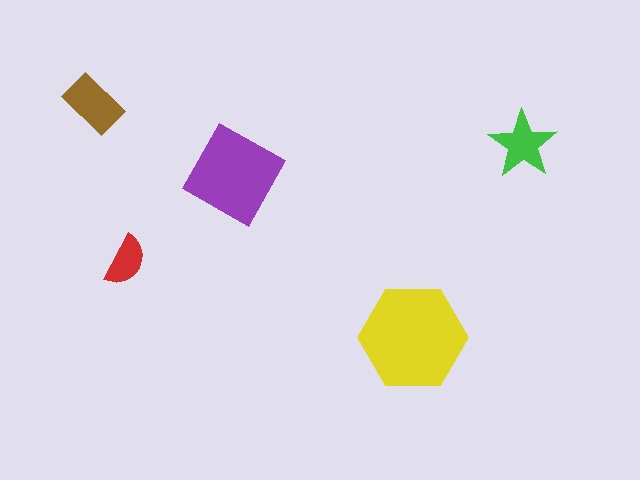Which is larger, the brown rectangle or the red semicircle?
The brown rectangle.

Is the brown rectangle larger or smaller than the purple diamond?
Smaller.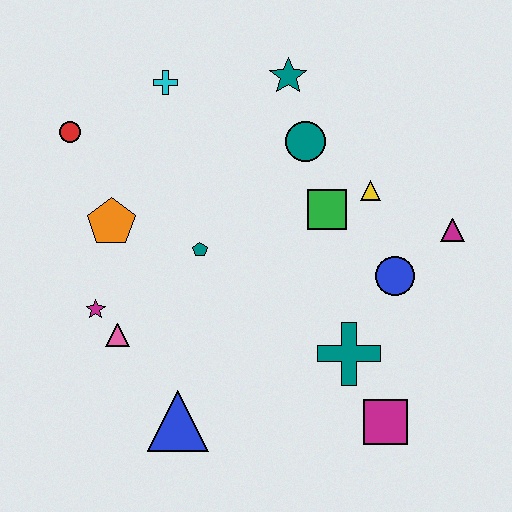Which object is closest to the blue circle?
The magenta triangle is closest to the blue circle.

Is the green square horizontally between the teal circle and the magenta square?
Yes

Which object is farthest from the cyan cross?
The magenta square is farthest from the cyan cross.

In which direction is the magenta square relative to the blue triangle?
The magenta square is to the right of the blue triangle.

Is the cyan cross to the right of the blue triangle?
No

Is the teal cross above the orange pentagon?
No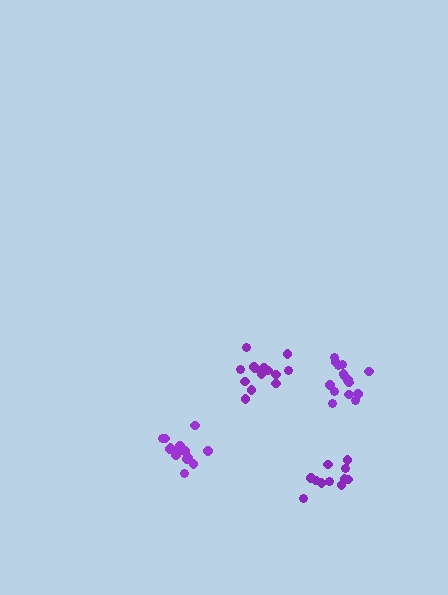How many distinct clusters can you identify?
There are 4 distinct clusters.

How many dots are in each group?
Group 1: 15 dots, Group 2: 15 dots, Group 3: 16 dots, Group 4: 11 dots (57 total).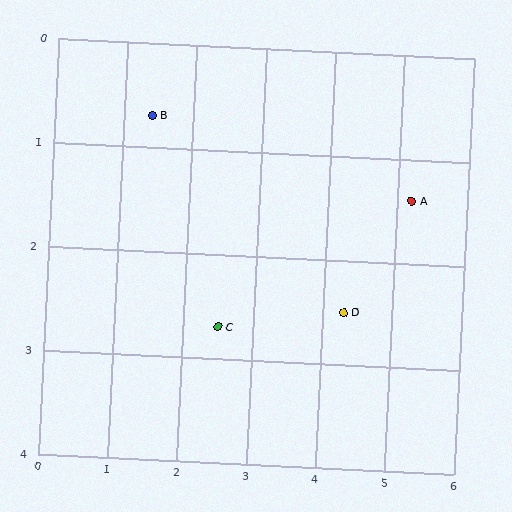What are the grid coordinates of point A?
Point A is at approximately (5.2, 1.4).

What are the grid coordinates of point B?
Point B is at approximately (1.4, 0.7).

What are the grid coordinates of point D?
Point D is at approximately (4.3, 2.5).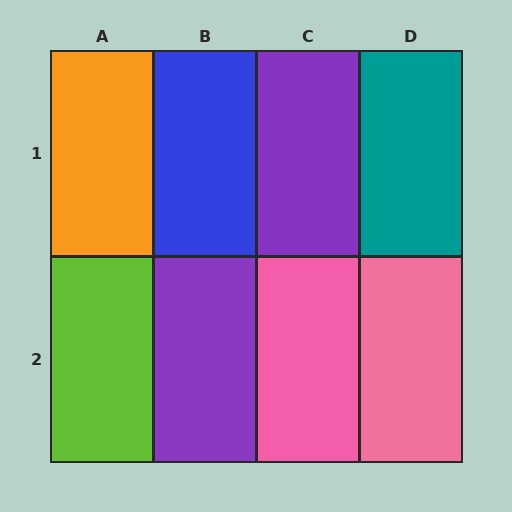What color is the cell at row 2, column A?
Lime.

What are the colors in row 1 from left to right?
Orange, blue, purple, teal.